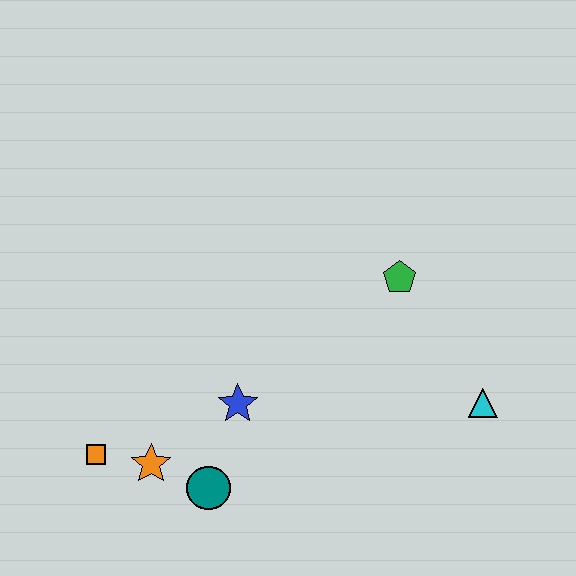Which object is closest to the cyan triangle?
The green pentagon is closest to the cyan triangle.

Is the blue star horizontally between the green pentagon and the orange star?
Yes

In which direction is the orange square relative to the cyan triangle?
The orange square is to the left of the cyan triangle.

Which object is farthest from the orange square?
The cyan triangle is farthest from the orange square.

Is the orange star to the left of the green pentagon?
Yes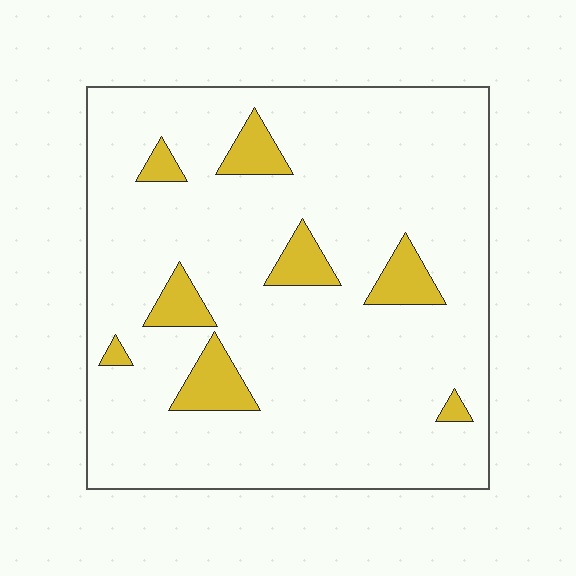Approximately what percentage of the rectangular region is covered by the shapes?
Approximately 10%.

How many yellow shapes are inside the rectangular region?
8.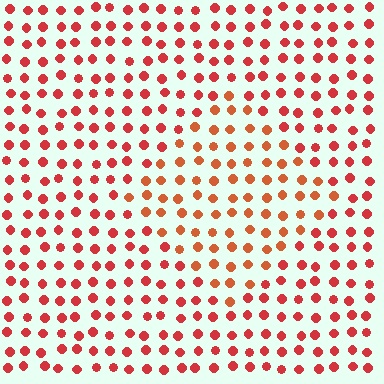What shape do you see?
I see a diamond.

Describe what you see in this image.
The image is filled with small red elements in a uniform arrangement. A diamond-shaped region is visible where the elements are tinted to a slightly different hue, forming a subtle color boundary.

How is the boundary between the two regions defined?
The boundary is defined purely by a slight shift in hue (about 20 degrees). Spacing, size, and orientation are identical on both sides.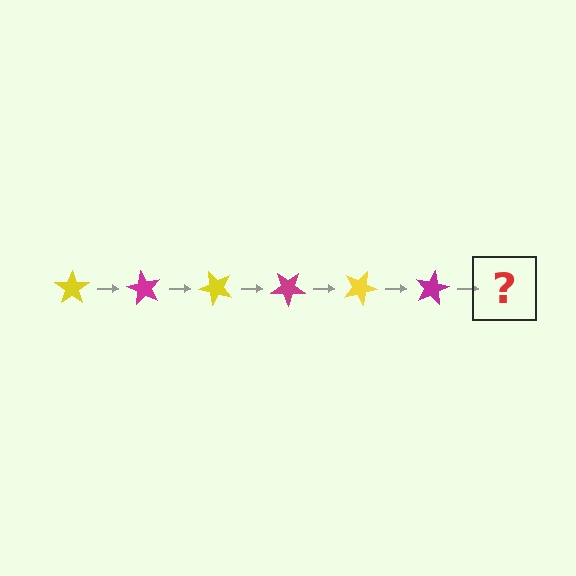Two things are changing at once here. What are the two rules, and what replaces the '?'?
The two rules are that it rotates 60 degrees each step and the color cycles through yellow and magenta. The '?' should be a yellow star, rotated 360 degrees from the start.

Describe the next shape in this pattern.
It should be a yellow star, rotated 360 degrees from the start.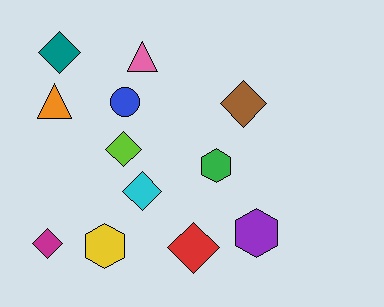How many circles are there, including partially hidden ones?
There is 1 circle.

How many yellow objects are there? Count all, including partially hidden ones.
There is 1 yellow object.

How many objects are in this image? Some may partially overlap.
There are 12 objects.